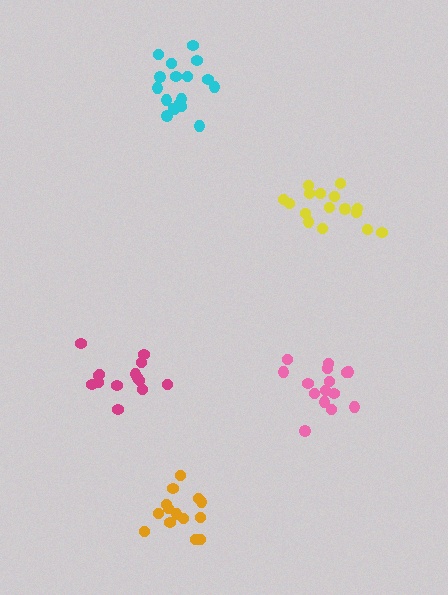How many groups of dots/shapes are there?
There are 5 groups.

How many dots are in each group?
Group 1: 15 dots, Group 2: 14 dots, Group 3: 16 dots, Group 4: 15 dots, Group 5: 18 dots (78 total).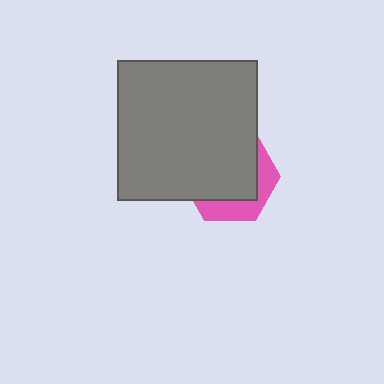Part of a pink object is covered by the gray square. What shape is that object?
It is a hexagon.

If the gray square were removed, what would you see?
You would see the complete pink hexagon.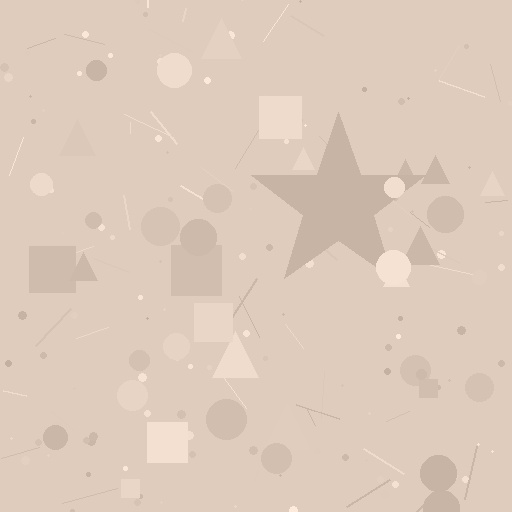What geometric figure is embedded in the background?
A star is embedded in the background.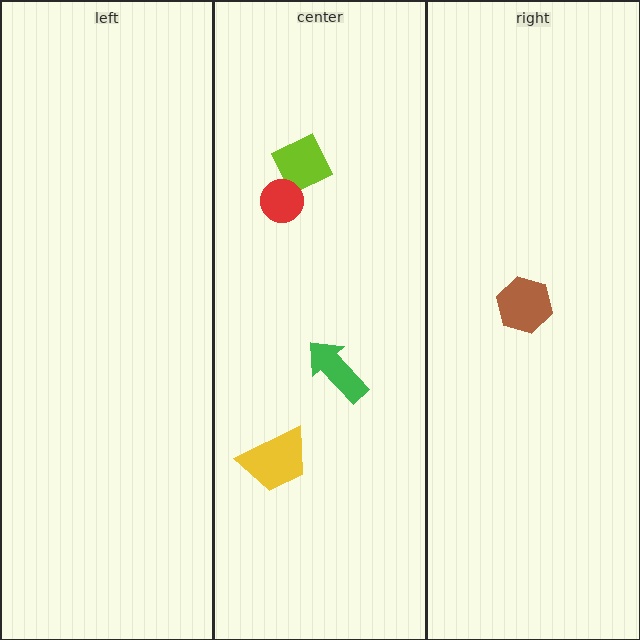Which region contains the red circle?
The center region.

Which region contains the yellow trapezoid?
The center region.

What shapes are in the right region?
The brown hexagon.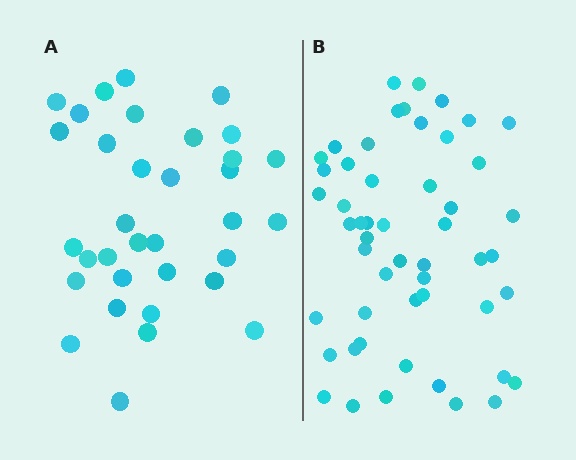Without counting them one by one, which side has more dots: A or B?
Region B (the right region) has more dots.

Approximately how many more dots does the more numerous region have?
Region B has approximately 20 more dots than region A.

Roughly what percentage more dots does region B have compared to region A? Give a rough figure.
About 55% more.